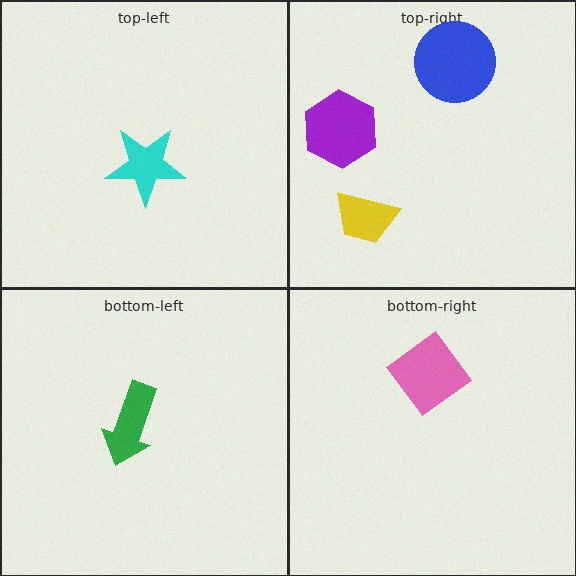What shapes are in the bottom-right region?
The pink diamond.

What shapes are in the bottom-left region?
The green arrow.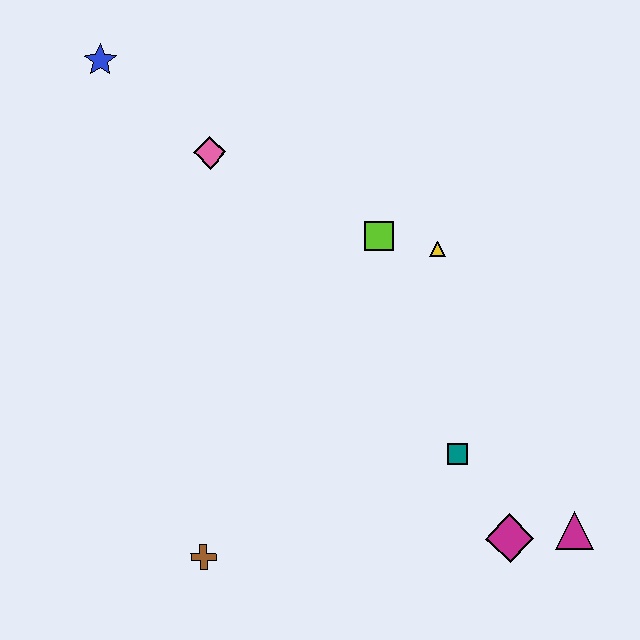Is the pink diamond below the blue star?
Yes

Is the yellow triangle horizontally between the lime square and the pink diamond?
No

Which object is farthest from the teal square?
The blue star is farthest from the teal square.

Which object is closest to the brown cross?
The teal square is closest to the brown cross.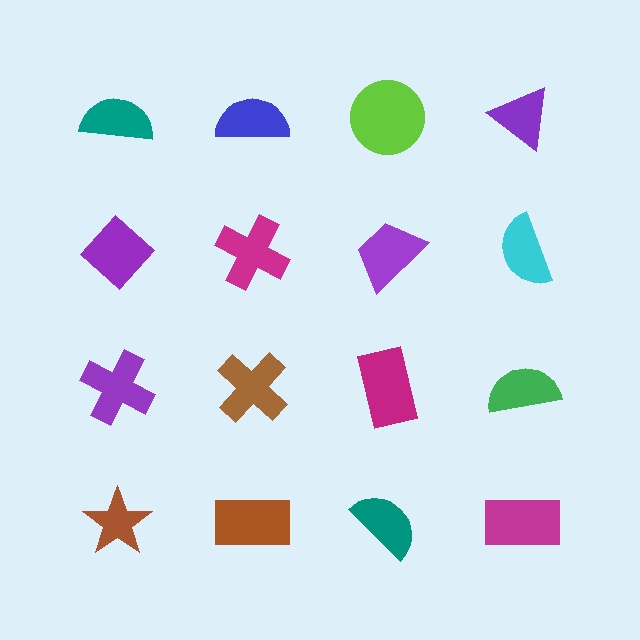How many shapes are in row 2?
4 shapes.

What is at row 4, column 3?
A teal semicircle.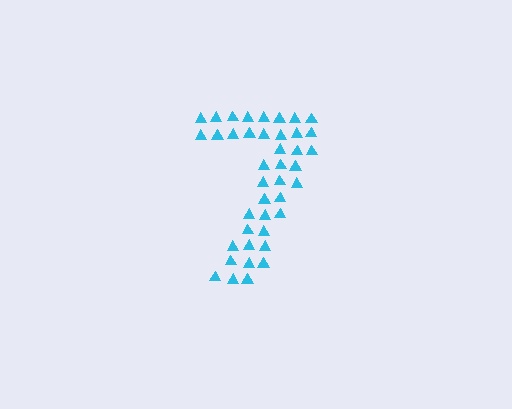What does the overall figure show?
The overall figure shows the digit 7.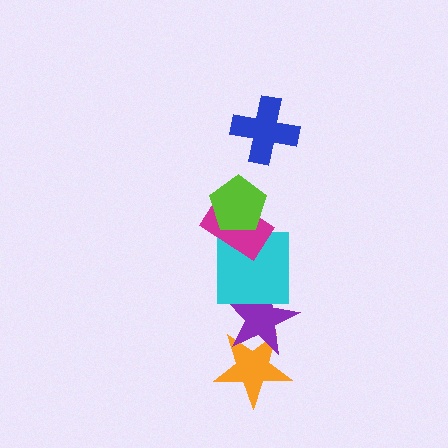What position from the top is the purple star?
The purple star is 5th from the top.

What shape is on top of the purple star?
The cyan square is on top of the purple star.